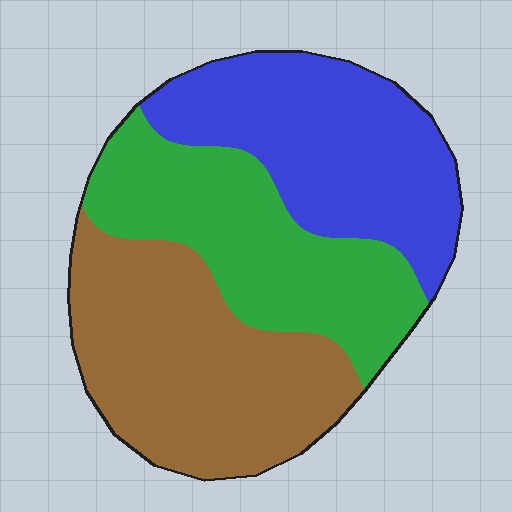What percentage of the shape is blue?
Blue covers roughly 30% of the shape.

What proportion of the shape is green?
Green covers roughly 30% of the shape.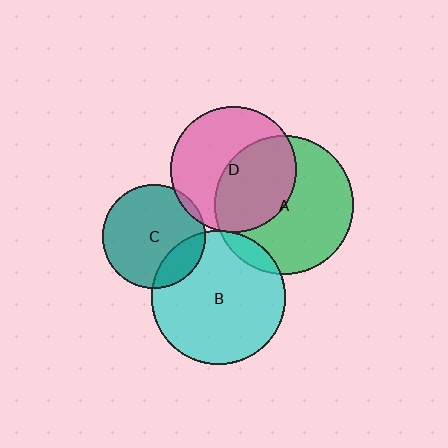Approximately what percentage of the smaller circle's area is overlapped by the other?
Approximately 20%.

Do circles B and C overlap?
Yes.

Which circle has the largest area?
Circle A (green).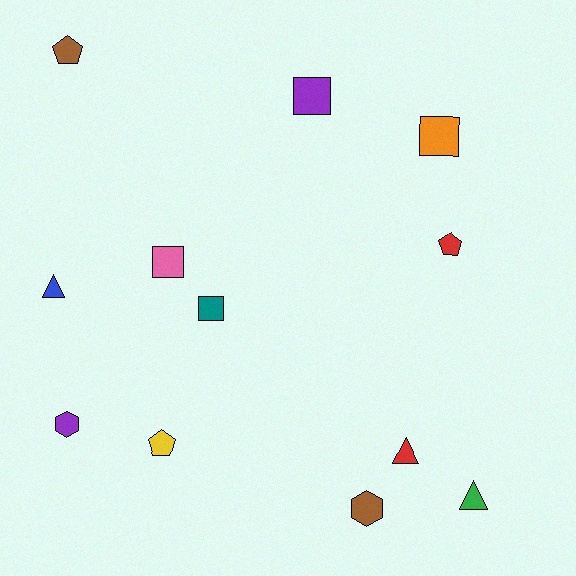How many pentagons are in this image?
There are 3 pentagons.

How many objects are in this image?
There are 12 objects.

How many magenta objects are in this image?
There are no magenta objects.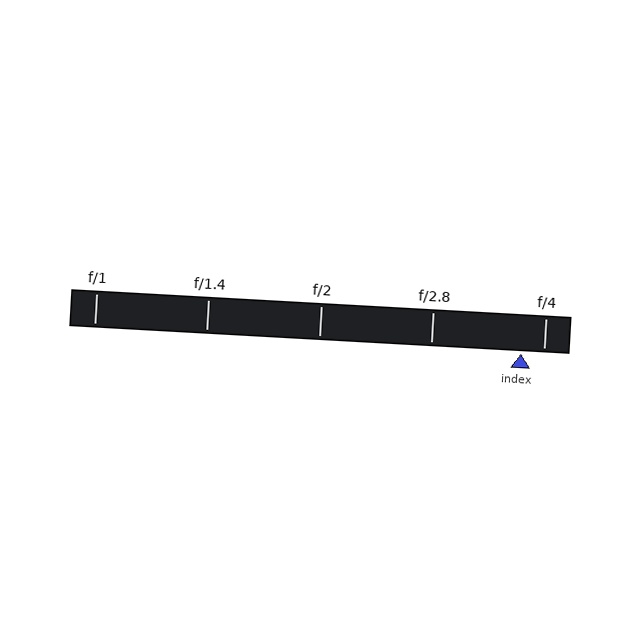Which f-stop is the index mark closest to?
The index mark is closest to f/4.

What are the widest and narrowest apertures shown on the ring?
The widest aperture shown is f/1 and the narrowest is f/4.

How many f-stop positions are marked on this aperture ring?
There are 5 f-stop positions marked.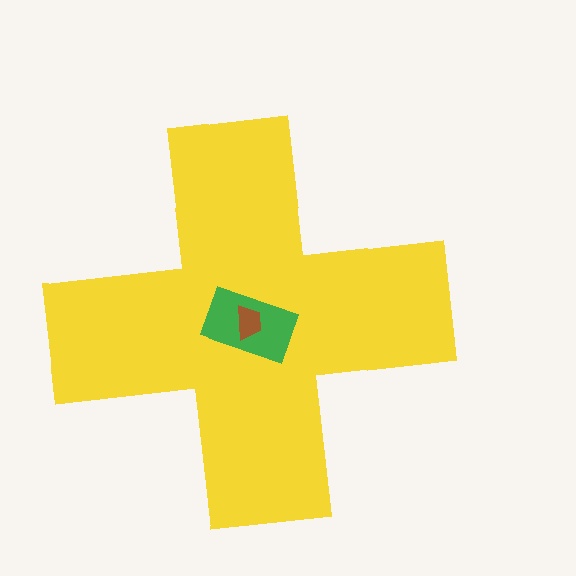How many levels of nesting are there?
3.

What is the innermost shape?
The brown trapezoid.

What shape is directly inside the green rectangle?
The brown trapezoid.